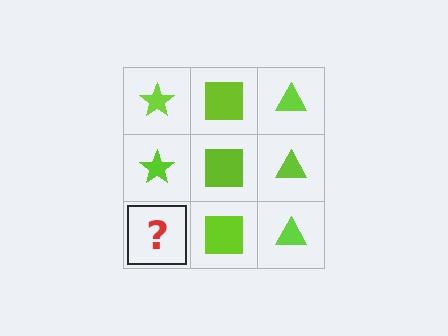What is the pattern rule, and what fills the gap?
The rule is that each column has a consistent shape. The gap should be filled with a lime star.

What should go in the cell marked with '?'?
The missing cell should contain a lime star.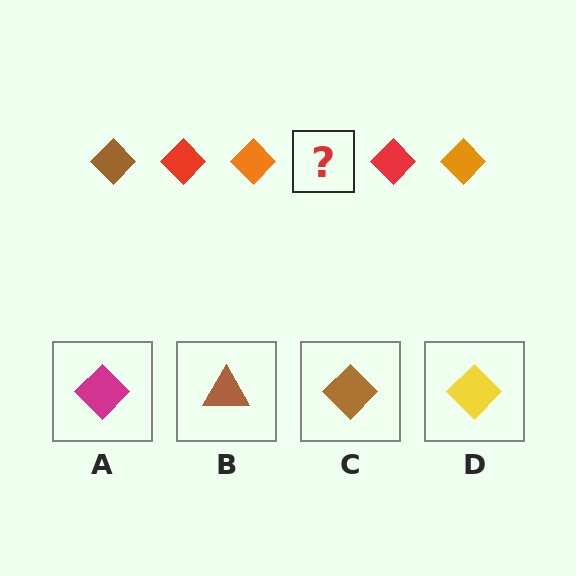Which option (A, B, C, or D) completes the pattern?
C.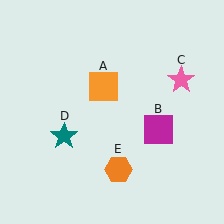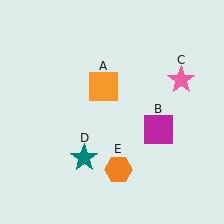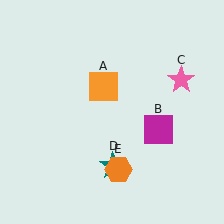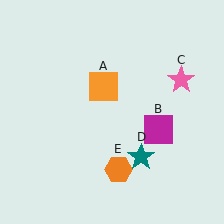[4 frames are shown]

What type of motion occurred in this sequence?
The teal star (object D) rotated counterclockwise around the center of the scene.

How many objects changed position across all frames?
1 object changed position: teal star (object D).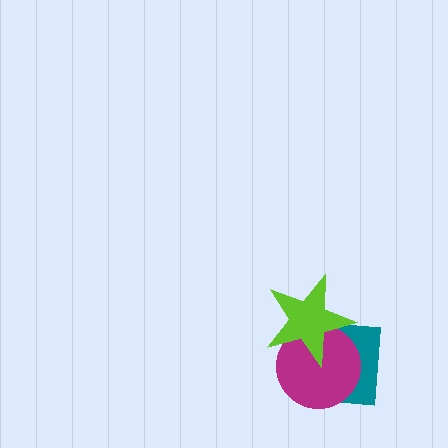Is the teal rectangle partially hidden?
Yes, it is partially covered by another shape.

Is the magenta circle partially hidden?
Yes, it is partially covered by another shape.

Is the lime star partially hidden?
No, no other shape covers it.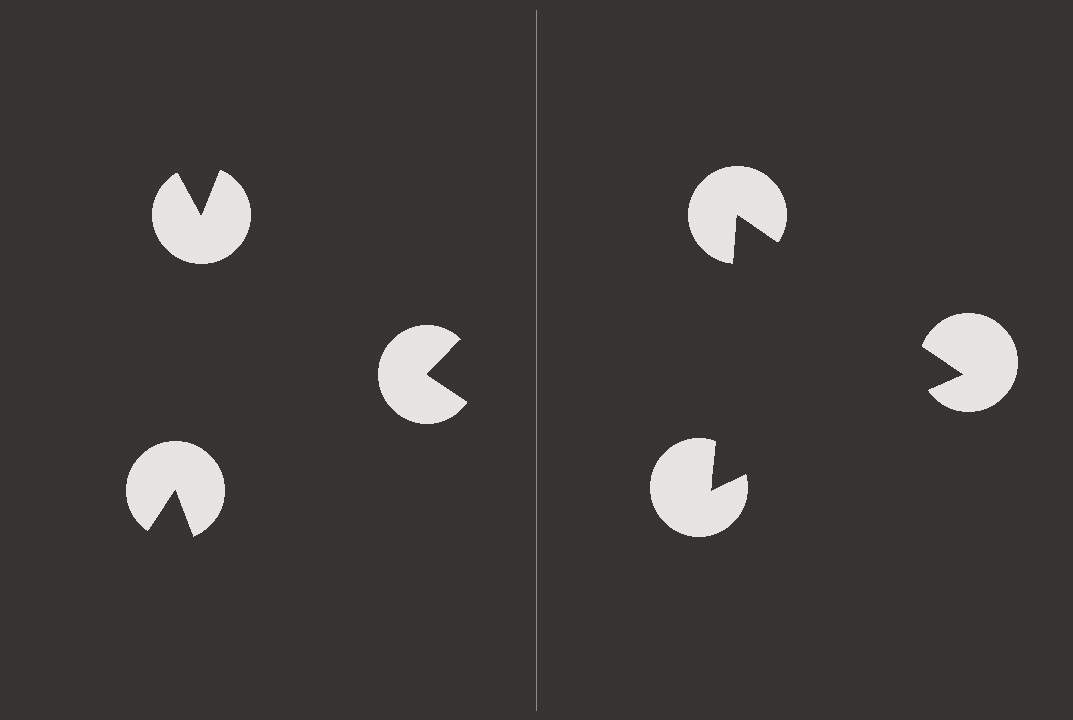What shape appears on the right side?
An illusory triangle.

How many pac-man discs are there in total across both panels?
6 — 3 on each side.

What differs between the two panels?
The pac-man discs are positioned identically on both sides; only the wedge orientations differ. On the right they align to a triangle; on the left they are misaligned.